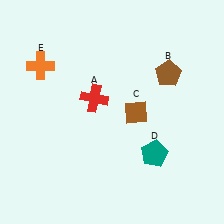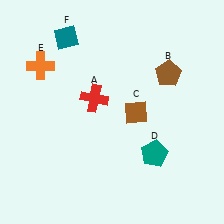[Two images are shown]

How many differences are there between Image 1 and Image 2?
There is 1 difference between the two images.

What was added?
A teal diamond (F) was added in Image 2.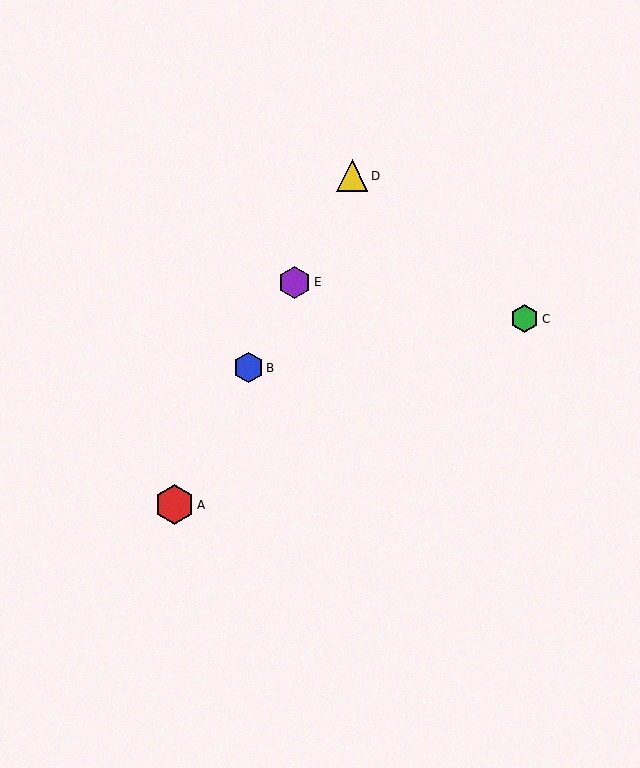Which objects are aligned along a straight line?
Objects A, B, D, E are aligned along a straight line.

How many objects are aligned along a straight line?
4 objects (A, B, D, E) are aligned along a straight line.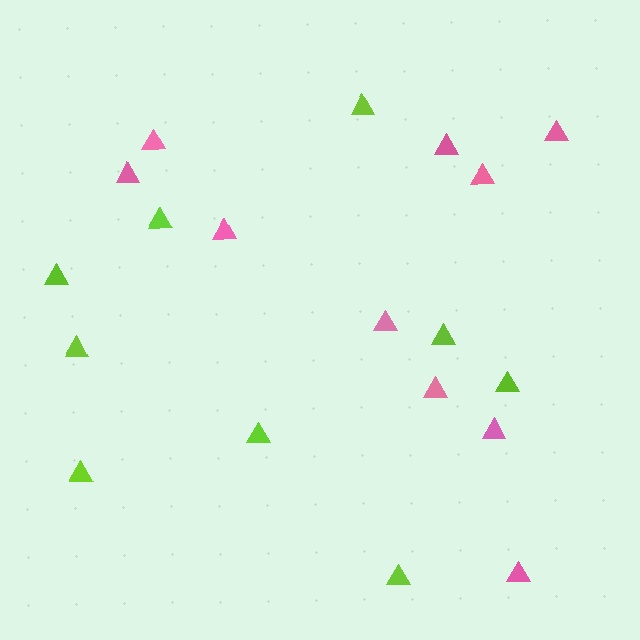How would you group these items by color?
There are 2 groups: one group of pink triangles (10) and one group of lime triangles (9).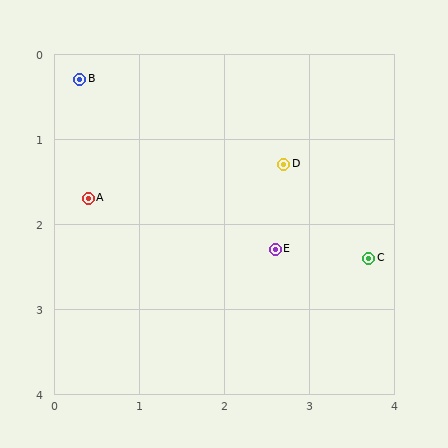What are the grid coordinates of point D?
Point D is at approximately (2.7, 1.3).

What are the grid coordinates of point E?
Point E is at approximately (2.6, 2.3).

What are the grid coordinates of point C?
Point C is at approximately (3.7, 2.4).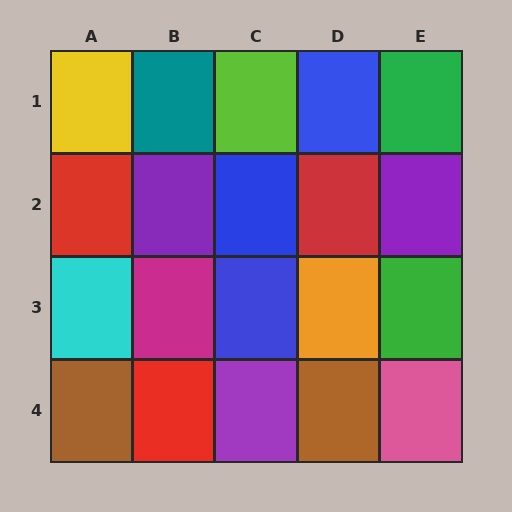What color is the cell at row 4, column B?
Red.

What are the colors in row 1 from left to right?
Yellow, teal, lime, blue, green.